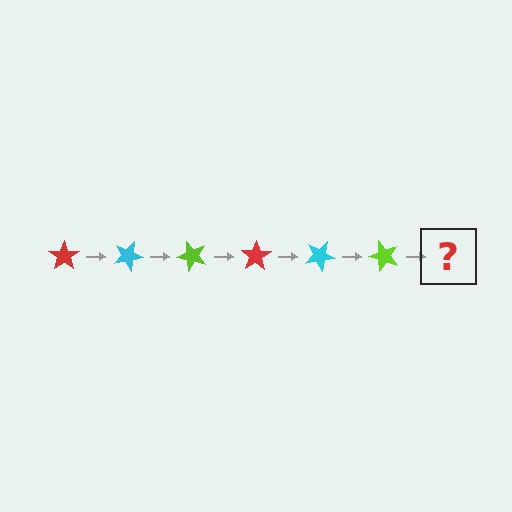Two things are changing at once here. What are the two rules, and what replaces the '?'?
The two rules are that it rotates 25 degrees each step and the color cycles through red, cyan, and lime. The '?' should be a red star, rotated 150 degrees from the start.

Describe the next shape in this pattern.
It should be a red star, rotated 150 degrees from the start.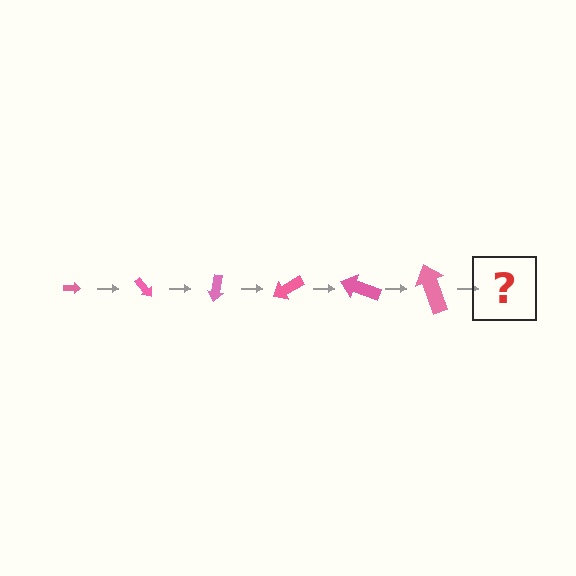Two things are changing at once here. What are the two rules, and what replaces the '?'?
The two rules are that the arrow grows larger each step and it rotates 50 degrees each step. The '?' should be an arrow, larger than the previous one and rotated 300 degrees from the start.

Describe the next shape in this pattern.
It should be an arrow, larger than the previous one and rotated 300 degrees from the start.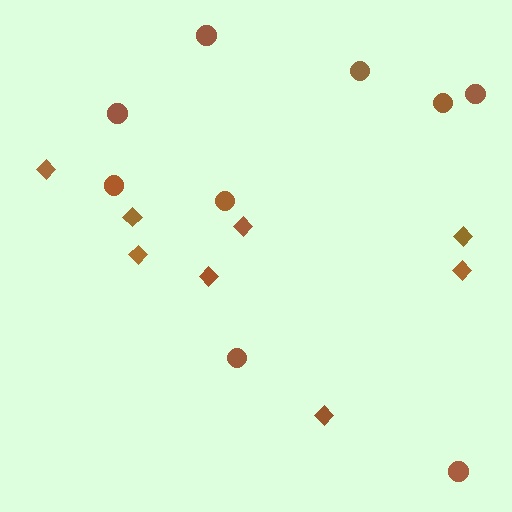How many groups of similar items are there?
There are 2 groups: one group of circles (9) and one group of diamonds (8).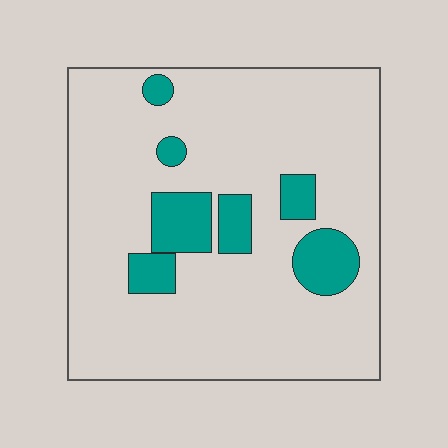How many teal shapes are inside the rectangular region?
7.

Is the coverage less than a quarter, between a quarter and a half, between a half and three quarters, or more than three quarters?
Less than a quarter.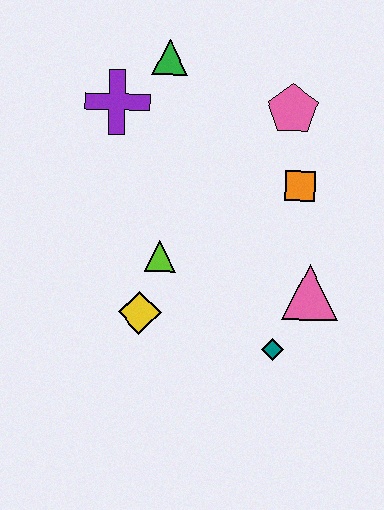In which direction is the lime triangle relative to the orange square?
The lime triangle is to the left of the orange square.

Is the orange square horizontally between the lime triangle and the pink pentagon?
No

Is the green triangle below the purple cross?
No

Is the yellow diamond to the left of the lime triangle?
Yes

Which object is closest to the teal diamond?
The pink triangle is closest to the teal diamond.